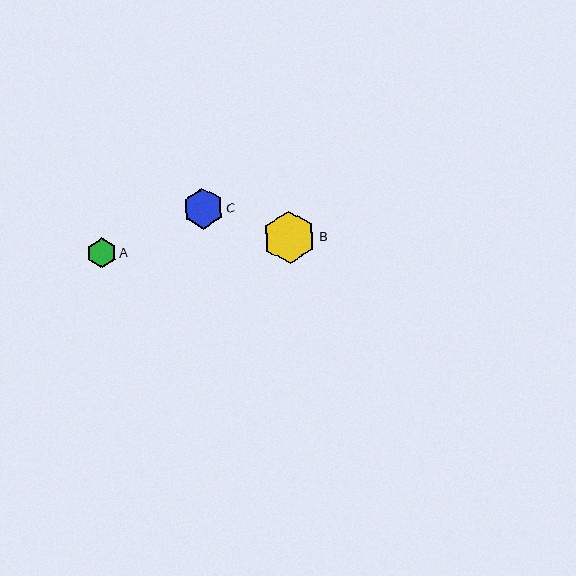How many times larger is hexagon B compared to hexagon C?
Hexagon B is approximately 1.3 times the size of hexagon C.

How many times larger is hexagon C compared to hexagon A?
Hexagon C is approximately 1.4 times the size of hexagon A.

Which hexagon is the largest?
Hexagon B is the largest with a size of approximately 53 pixels.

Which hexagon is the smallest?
Hexagon A is the smallest with a size of approximately 30 pixels.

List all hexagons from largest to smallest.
From largest to smallest: B, C, A.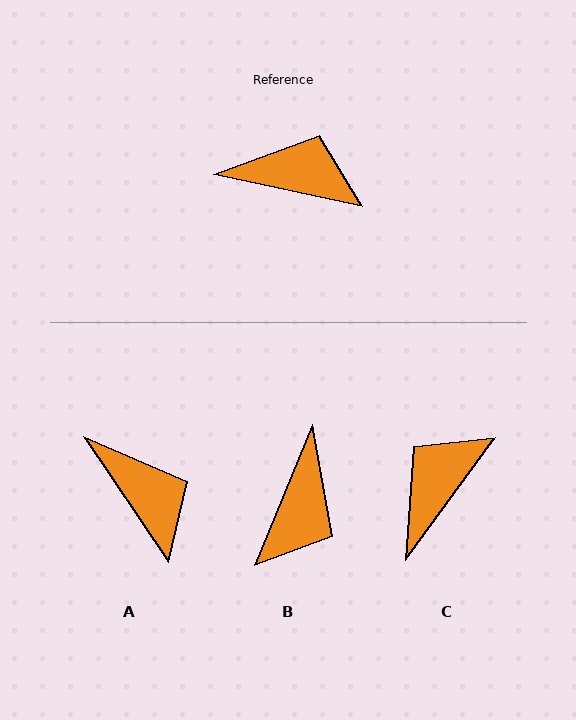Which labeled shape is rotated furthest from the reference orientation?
B, about 100 degrees away.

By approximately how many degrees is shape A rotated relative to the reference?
Approximately 44 degrees clockwise.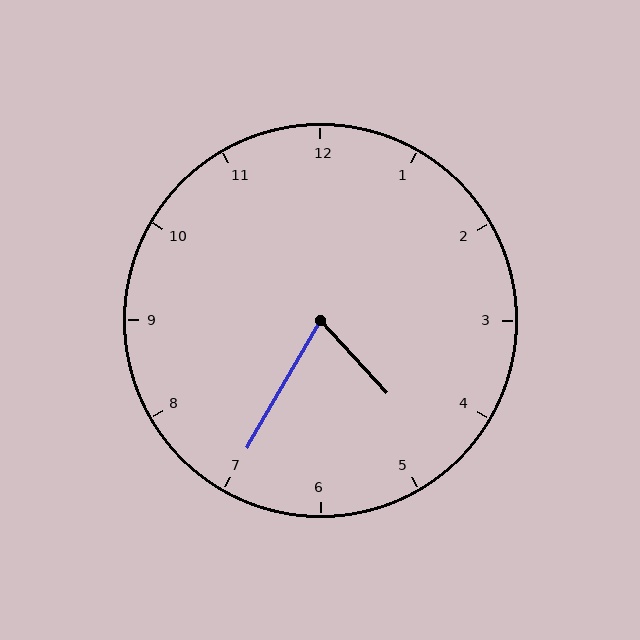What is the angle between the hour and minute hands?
Approximately 72 degrees.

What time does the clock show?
4:35.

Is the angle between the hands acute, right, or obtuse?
It is acute.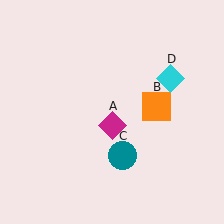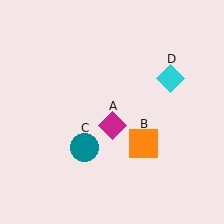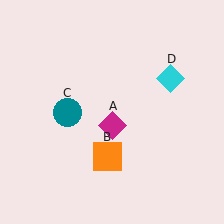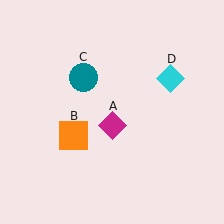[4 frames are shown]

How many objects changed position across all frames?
2 objects changed position: orange square (object B), teal circle (object C).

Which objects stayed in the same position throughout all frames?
Magenta diamond (object A) and cyan diamond (object D) remained stationary.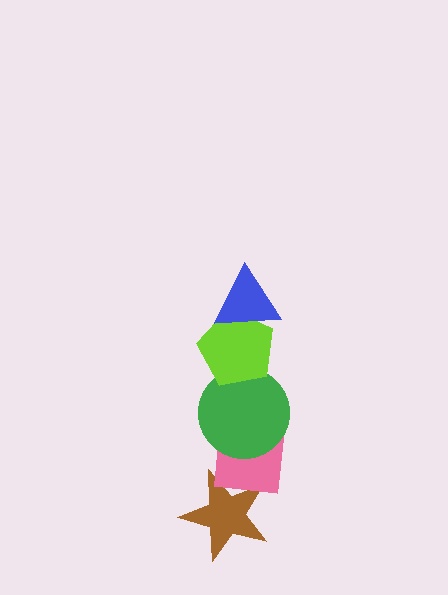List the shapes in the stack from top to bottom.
From top to bottom: the blue triangle, the lime pentagon, the green circle, the pink square, the brown star.